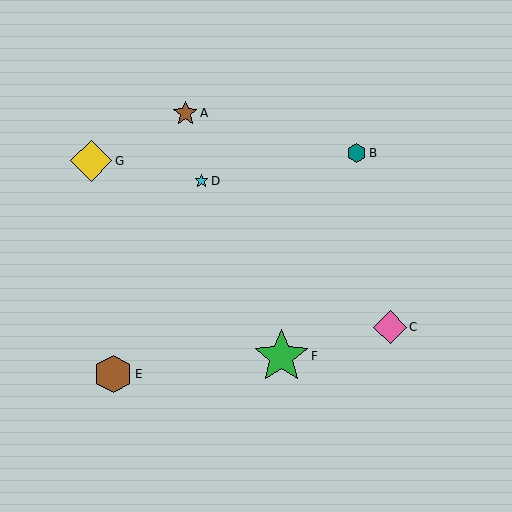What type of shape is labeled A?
Shape A is a brown star.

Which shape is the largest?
The green star (labeled F) is the largest.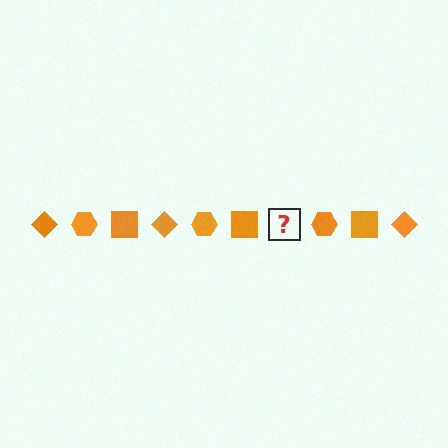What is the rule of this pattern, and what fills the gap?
The rule is that the pattern cycles through diamond, hexagon, square shapes in orange. The gap should be filled with an orange diamond.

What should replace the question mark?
The question mark should be replaced with an orange diamond.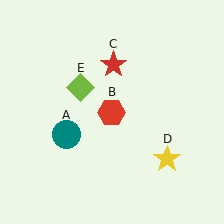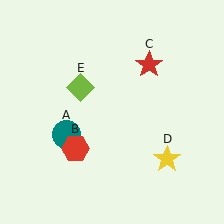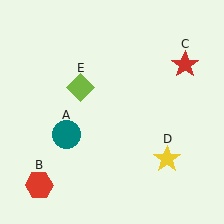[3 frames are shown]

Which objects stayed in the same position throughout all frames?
Teal circle (object A) and yellow star (object D) and lime diamond (object E) remained stationary.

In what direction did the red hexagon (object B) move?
The red hexagon (object B) moved down and to the left.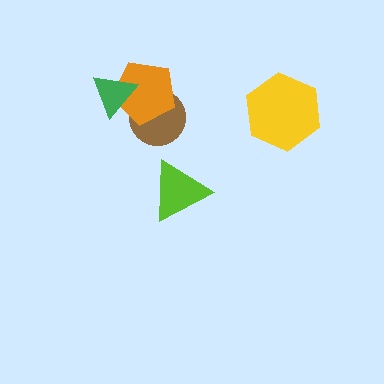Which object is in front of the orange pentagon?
The green triangle is in front of the orange pentagon.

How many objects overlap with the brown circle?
1 object overlaps with the brown circle.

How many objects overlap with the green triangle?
1 object overlaps with the green triangle.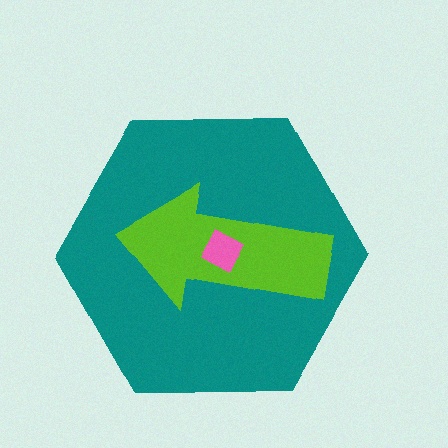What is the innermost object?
The pink diamond.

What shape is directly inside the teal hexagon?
The lime arrow.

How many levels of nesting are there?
3.